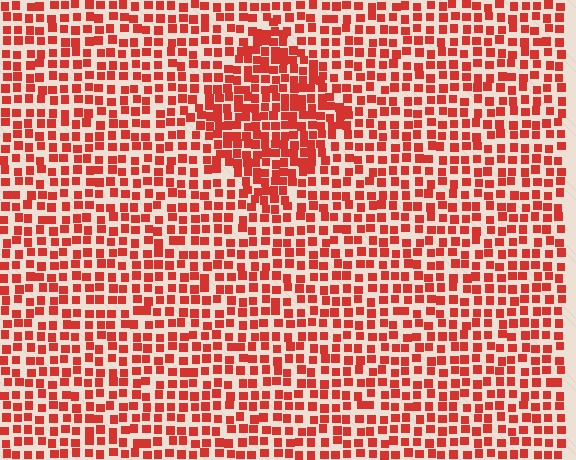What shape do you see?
I see a diamond.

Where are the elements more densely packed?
The elements are more densely packed inside the diamond boundary.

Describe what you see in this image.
The image contains small red elements arranged at two different densities. A diamond-shaped region is visible where the elements are more densely packed than the surrounding area.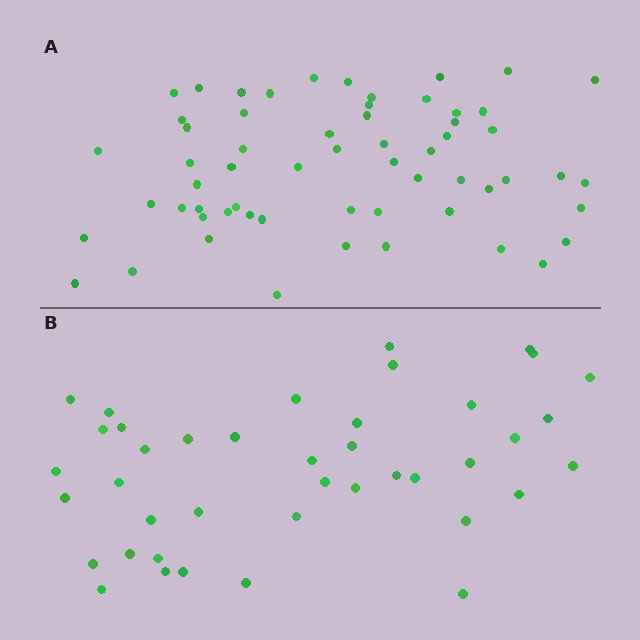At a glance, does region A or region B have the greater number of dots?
Region A (the top region) has more dots.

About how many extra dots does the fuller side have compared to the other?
Region A has approximately 20 more dots than region B.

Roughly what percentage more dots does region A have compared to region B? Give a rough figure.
About 45% more.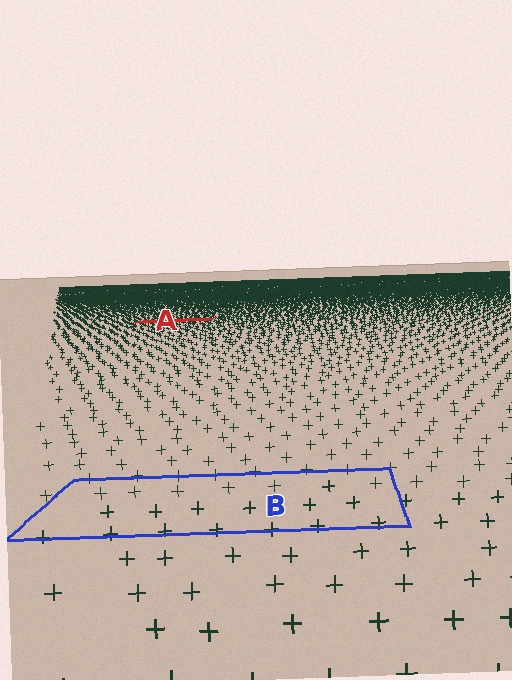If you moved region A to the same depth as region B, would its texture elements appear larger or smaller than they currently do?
They would appear larger. At a closer depth, the same texture elements are projected at a bigger on-screen size.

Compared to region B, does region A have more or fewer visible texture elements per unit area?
Region A has more texture elements per unit area — they are packed more densely because it is farther away.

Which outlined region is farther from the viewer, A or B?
Region A is farther from the viewer — the texture elements inside it appear smaller and more densely packed.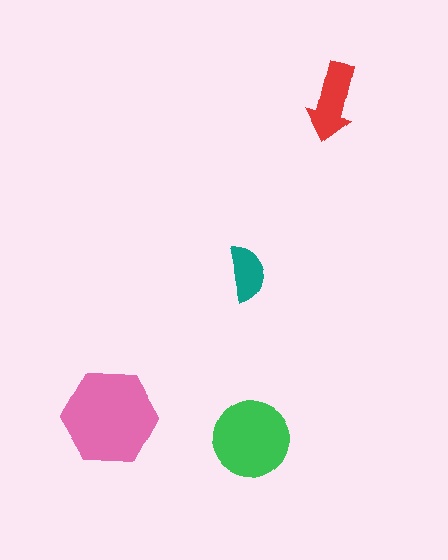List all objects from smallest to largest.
The teal semicircle, the red arrow, the green circle, the pink hexagon.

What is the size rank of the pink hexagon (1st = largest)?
1st.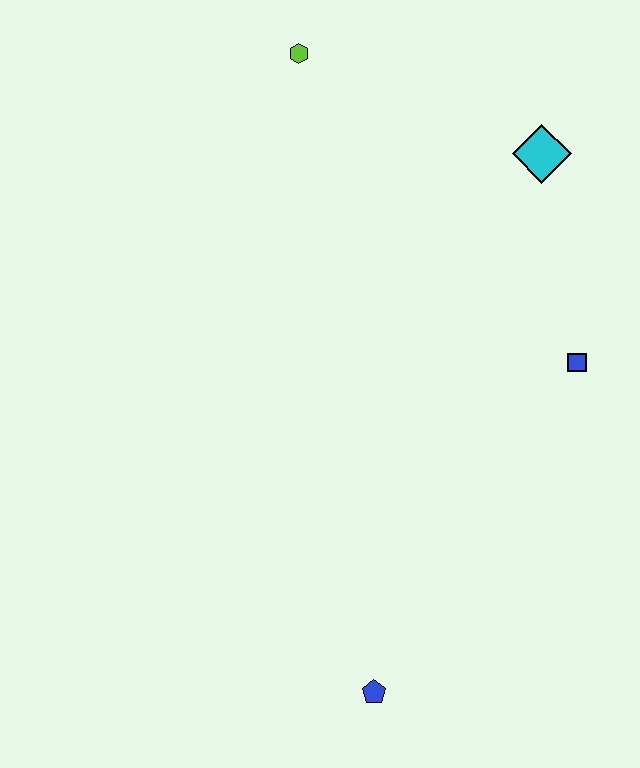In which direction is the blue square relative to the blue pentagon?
The blue square is above the blue pentagon.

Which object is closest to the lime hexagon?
The cyan diamond is closest to the lime hexagon.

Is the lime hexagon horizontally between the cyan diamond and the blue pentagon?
No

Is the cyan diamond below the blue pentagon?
No